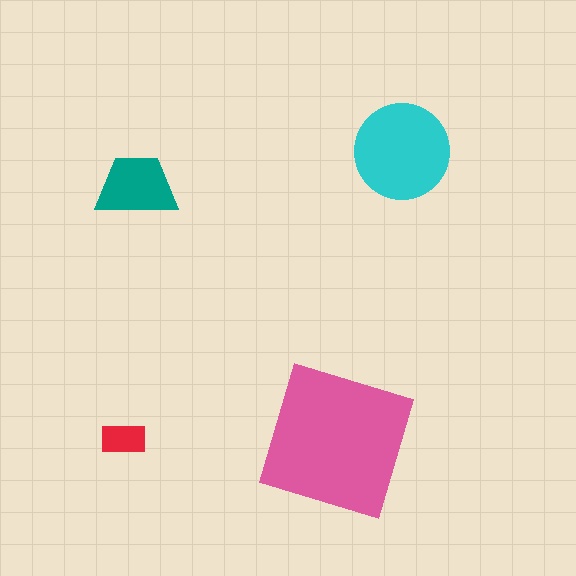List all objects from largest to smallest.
The pink square, the cyan circle, the teal trapezoid, the red rectangle.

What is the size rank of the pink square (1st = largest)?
1st.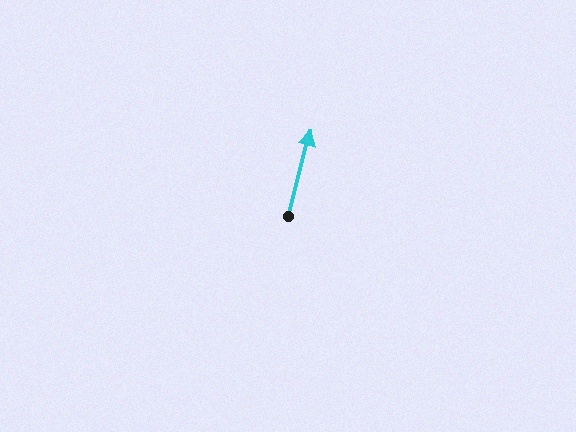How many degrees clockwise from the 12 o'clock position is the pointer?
Approximately 15 degrees.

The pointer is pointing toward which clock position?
Roughly 12 o'clock.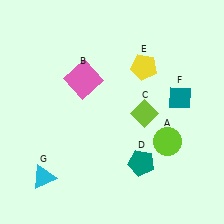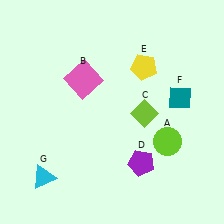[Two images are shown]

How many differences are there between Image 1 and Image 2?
There is 1 difference between the two images.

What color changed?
The pentagon (D) changed from teal in Image 1 to purple in Image 2.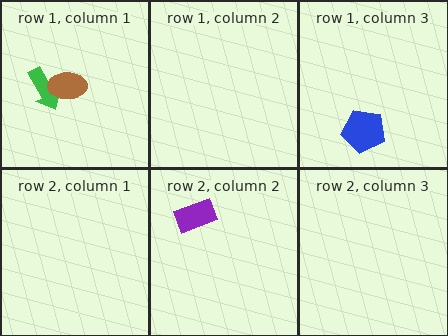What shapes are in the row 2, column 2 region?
The purple rectangle.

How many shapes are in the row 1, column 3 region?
1.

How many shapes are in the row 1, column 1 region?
2.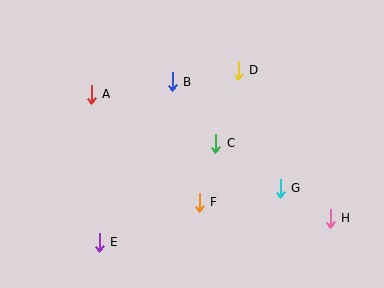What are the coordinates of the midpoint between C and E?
The midpoint between C and E is at (157, 193).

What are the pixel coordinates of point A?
Point A is at (91, 94).